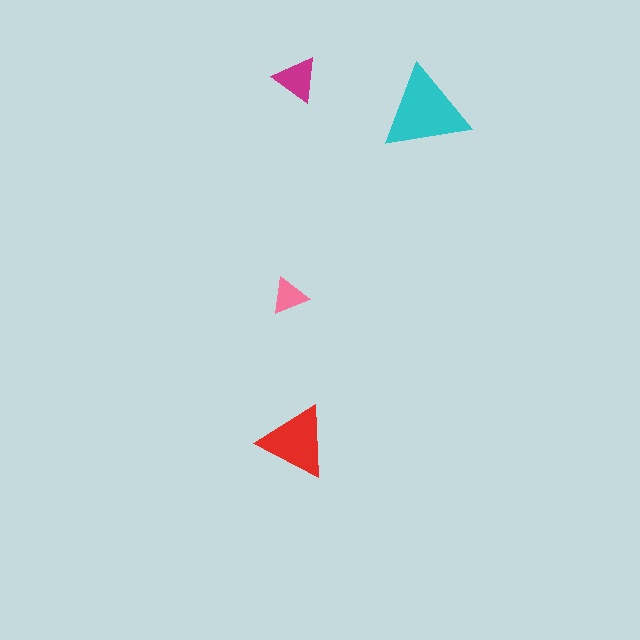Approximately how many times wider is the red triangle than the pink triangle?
About 2 times wider.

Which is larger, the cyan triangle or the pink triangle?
The cyan one.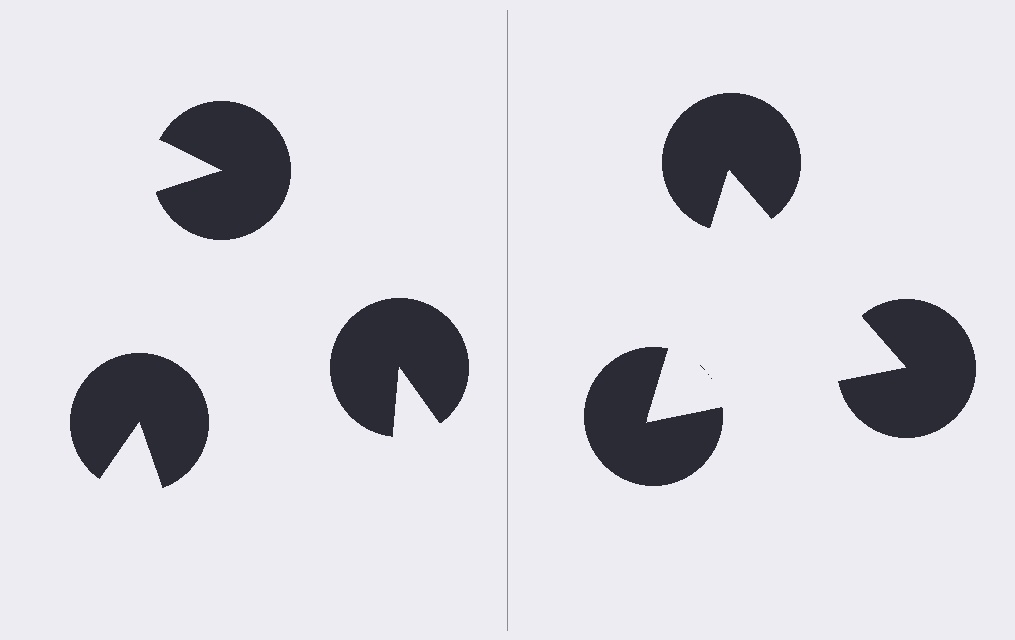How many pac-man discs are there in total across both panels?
6 — 3 on each side.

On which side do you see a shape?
An illusory triangle appears on the right side. On the left side the wedge cuts are rotated, so no coherent shape forms.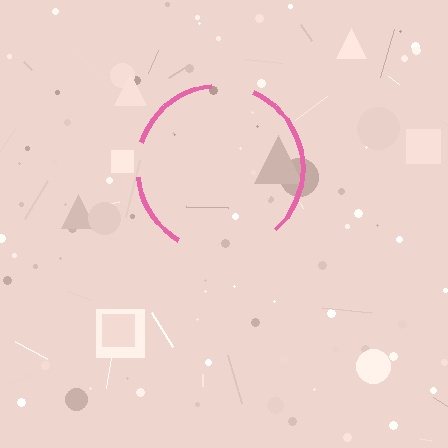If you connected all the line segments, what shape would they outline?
They would outline a circle.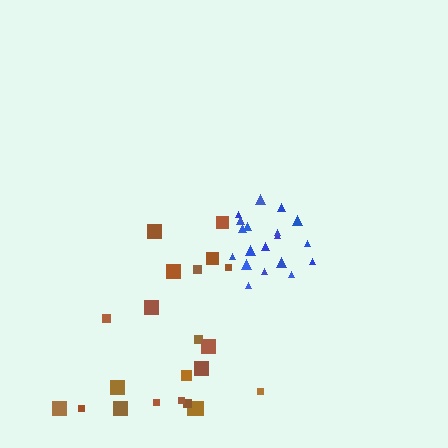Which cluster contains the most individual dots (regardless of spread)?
Brown (22).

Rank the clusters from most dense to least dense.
blue, brown.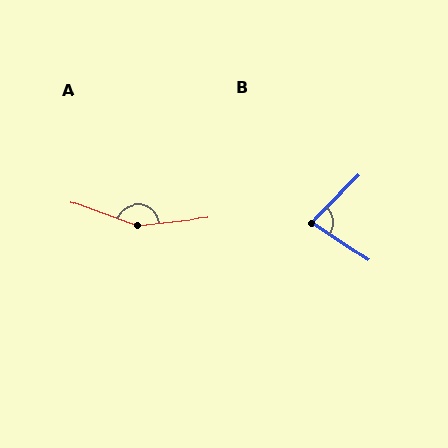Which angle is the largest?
A, at approximately 154 degrees.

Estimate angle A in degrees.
Approximately 154 degrees.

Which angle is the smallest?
B, at approximately 78 degrees.